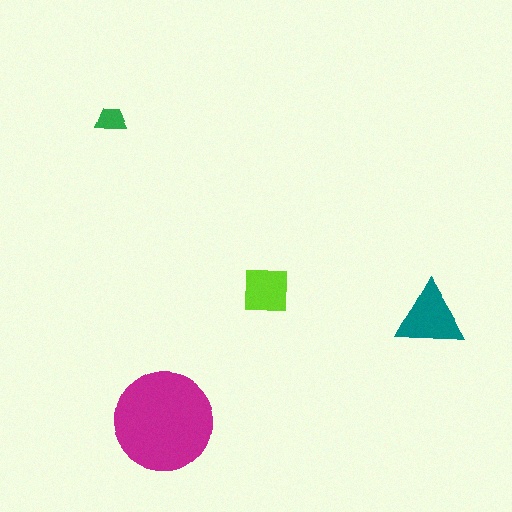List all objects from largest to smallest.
The magenta circle, the teal triangle, the lime square, the green trapezoid.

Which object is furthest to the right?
The teal triangle is rightmost.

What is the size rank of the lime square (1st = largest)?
3rd.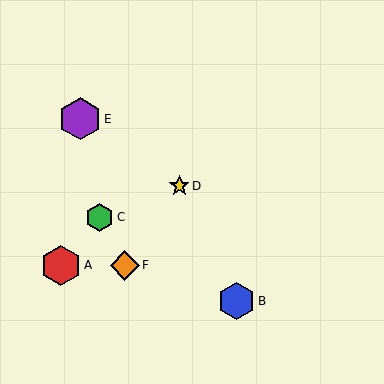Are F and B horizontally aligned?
No, F is at y≈265 and B is at y≈301.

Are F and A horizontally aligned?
Yes, both are at y≈265.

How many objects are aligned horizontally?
2 objects (A, F) are aligned horizontally.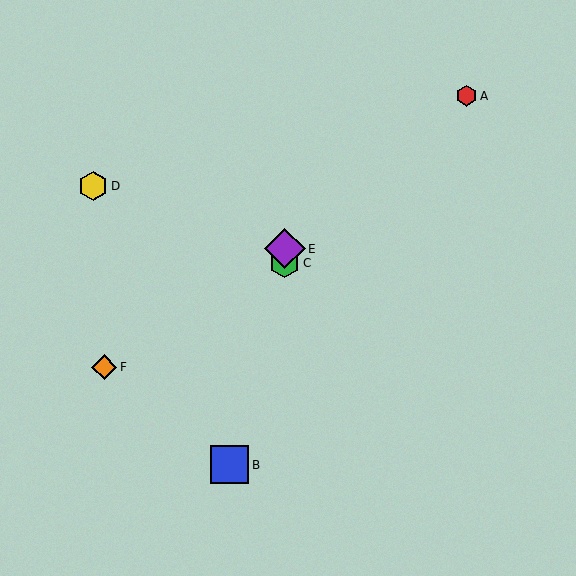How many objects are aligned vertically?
2 objects (C, E) are aligned vertically.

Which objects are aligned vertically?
Objects C, E are aligned vertically.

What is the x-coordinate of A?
Object A is at x≈467.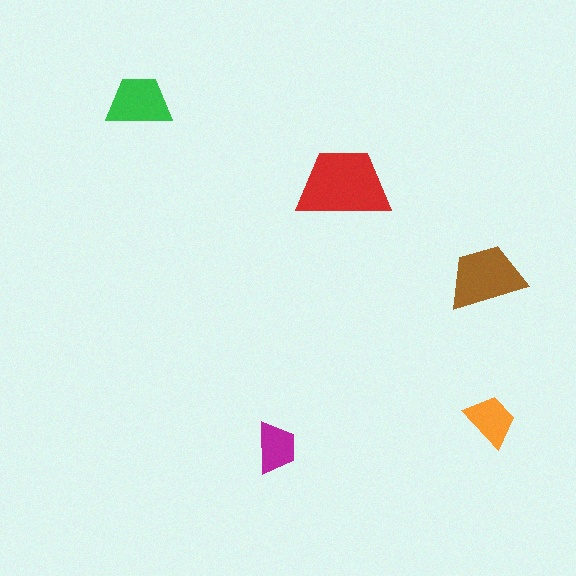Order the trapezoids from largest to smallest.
the red one, the brown one, the green one, the orange one, the magenta one.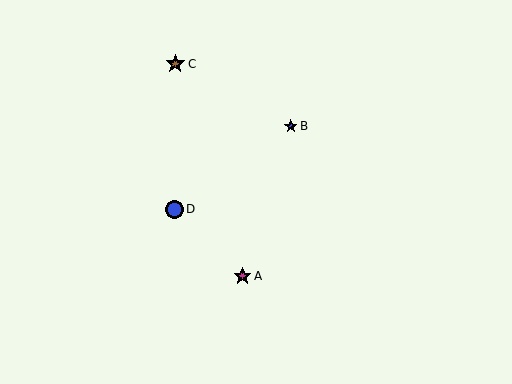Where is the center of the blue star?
The center of the blue star is at (291, 126).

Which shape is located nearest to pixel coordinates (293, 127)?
The blue star (labeled B) at (291, 126) is nearest to that location.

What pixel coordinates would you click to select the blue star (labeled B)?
Click at (291, 126) to select the blue star B.